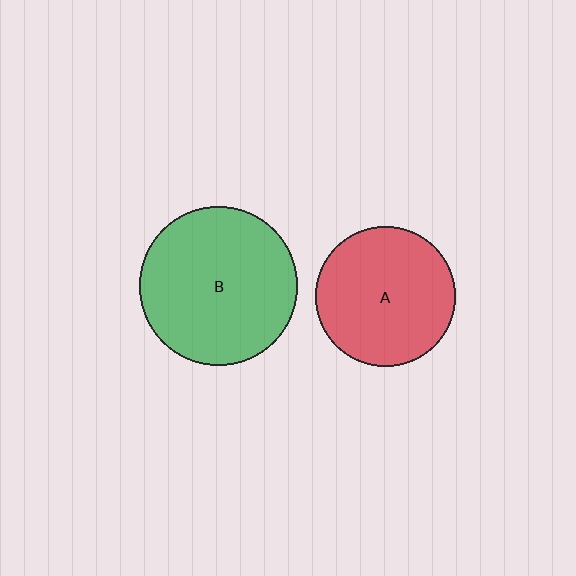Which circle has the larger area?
Circle B (green).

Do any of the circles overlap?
No, none of the circles overlap.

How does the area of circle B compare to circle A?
Approximately 1.3 times.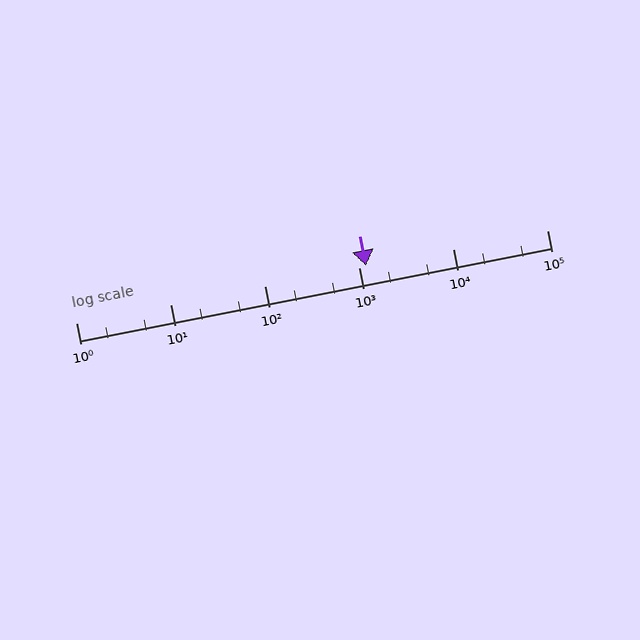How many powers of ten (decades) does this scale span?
The scale spans 5 decades, from 1 to 100000.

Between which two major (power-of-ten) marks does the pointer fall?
The pointer is between 1000 and 10000.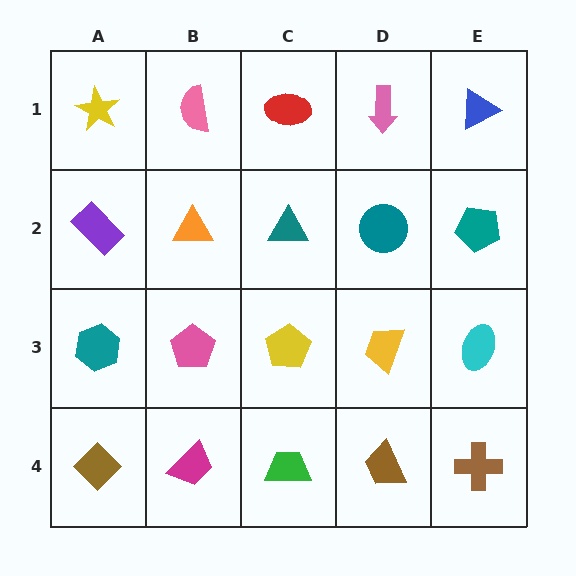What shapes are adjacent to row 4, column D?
A yellow trapezoid (row 3, column D), a green trapezoid (row 4, column C), a brown cross (row 4, column E).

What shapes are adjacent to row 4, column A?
A teal hexagon (row 3, column A), a magenta trapezoid (row 4, column B).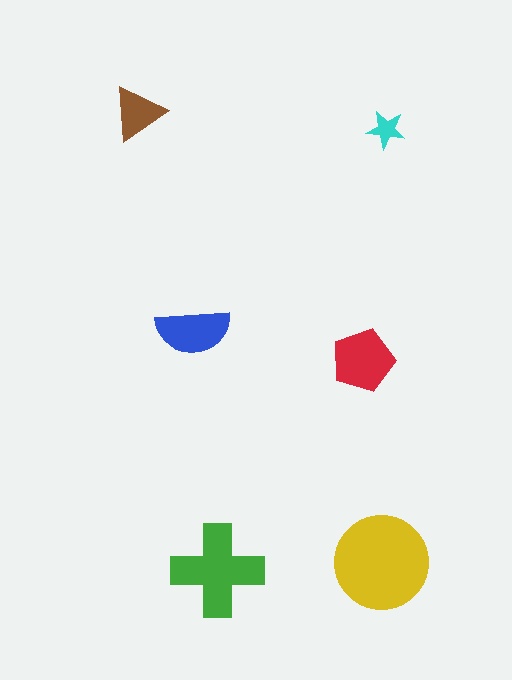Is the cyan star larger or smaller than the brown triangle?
Smaller.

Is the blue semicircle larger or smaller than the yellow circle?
Smaller.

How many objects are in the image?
There are 6 objects in the image.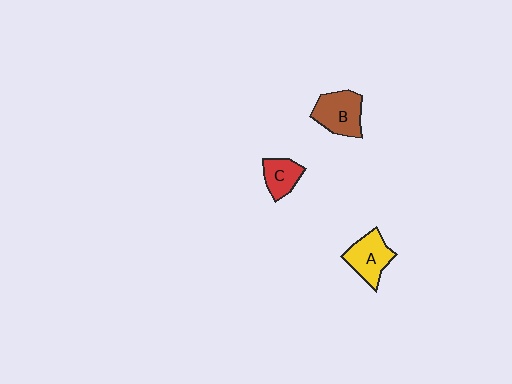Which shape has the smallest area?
Shape C (red).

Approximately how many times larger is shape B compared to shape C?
Approximately 1.5 times.